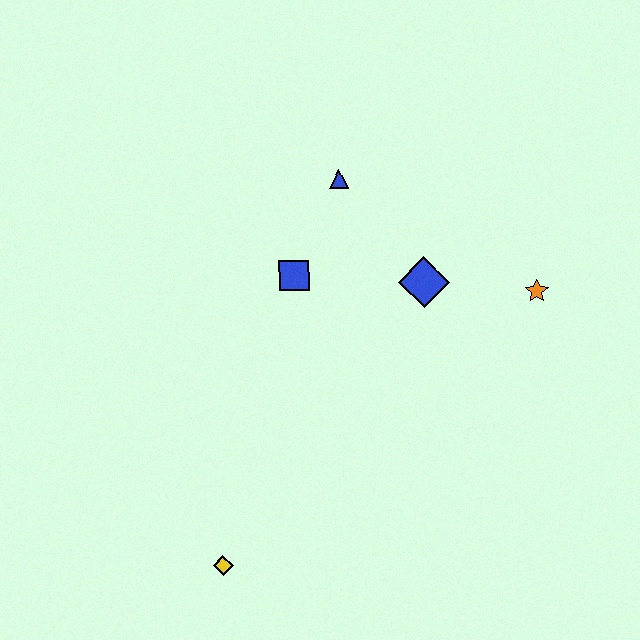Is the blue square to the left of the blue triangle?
Yes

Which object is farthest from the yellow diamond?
The orange star is farthest from the yellow diamond.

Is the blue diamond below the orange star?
No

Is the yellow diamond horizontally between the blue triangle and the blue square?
No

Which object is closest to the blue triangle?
The blue square is closest to the blue triangle.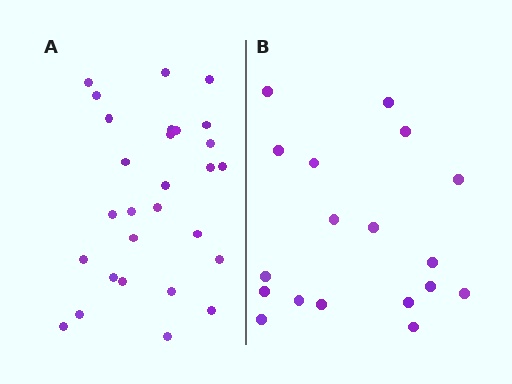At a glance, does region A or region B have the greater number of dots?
Region A (the left region) has more dots.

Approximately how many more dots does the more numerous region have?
Region A has roughly 10 or so more dots than region B.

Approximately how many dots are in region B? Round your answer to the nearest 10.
About 20 dots. (The exact count is 18, which rounds to 20.)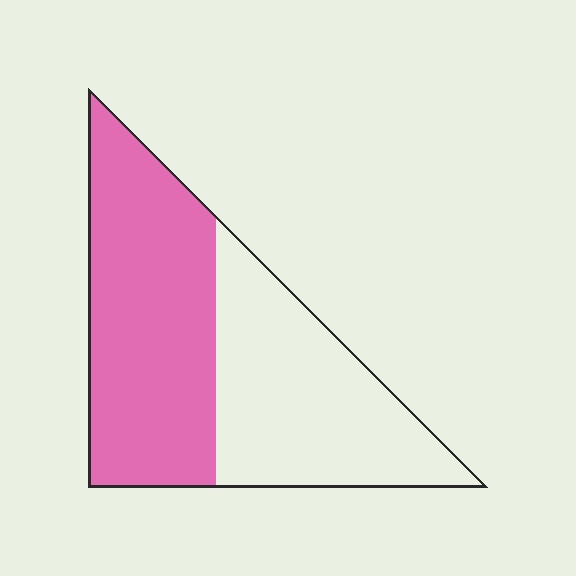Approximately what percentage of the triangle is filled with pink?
Approximately 55%.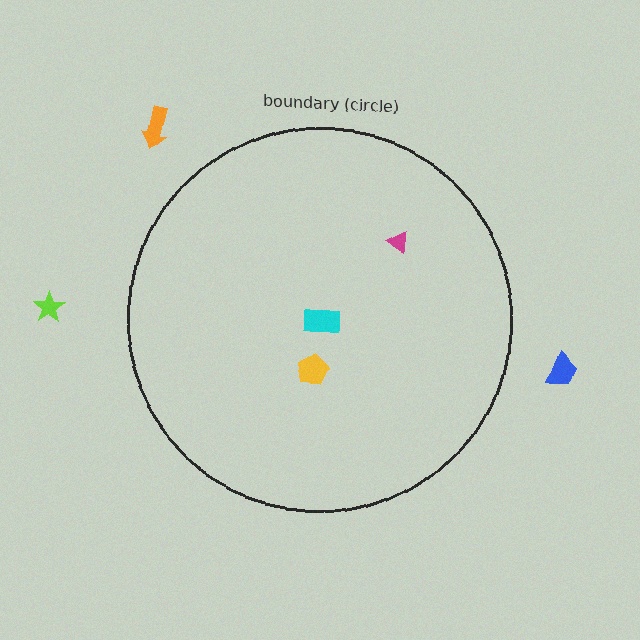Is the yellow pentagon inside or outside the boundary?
Inside.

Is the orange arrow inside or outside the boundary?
Outside.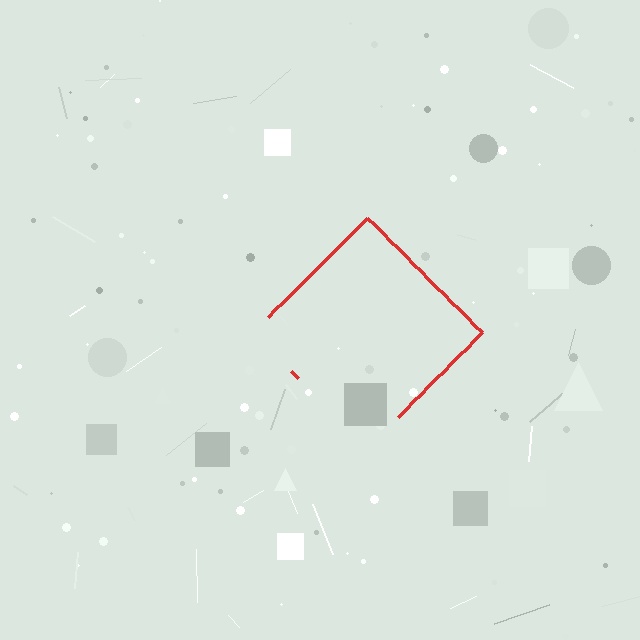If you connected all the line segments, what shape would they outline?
They would outline a diamond.